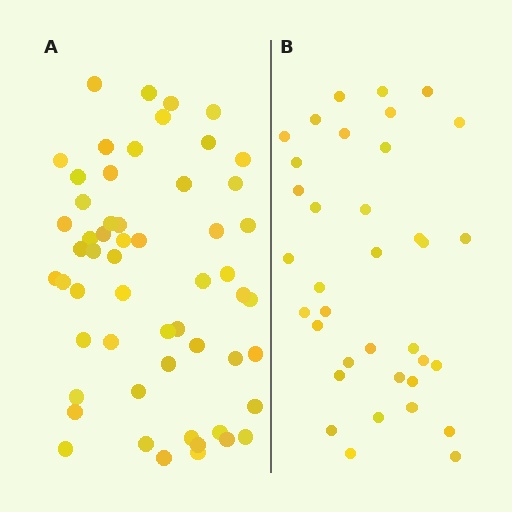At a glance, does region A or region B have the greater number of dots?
Region A (the left region) has more dots.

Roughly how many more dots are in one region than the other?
Region A has approximately 20 more dots than region B.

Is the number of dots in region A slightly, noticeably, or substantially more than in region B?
Region A has substantially more. The ratio is roughly 1.6 to 1.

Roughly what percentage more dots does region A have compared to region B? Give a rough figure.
About 55% more.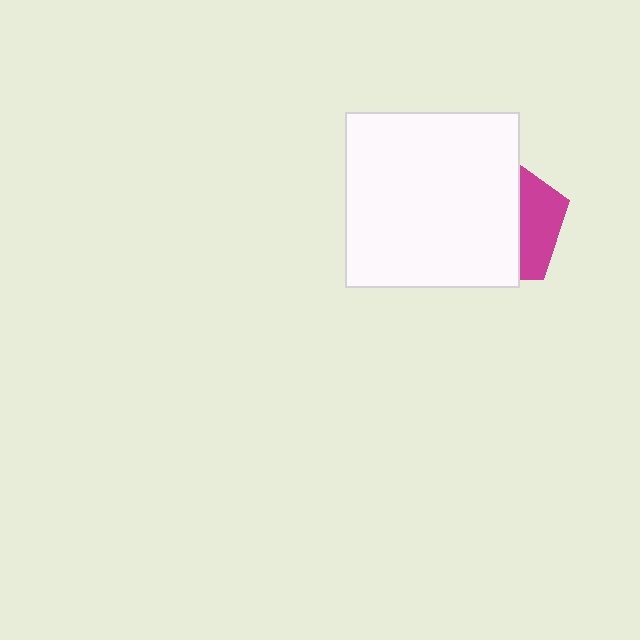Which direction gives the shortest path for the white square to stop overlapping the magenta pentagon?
Moving left gives the shortest separation.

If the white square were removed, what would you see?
You would see the complete magenta pentagon.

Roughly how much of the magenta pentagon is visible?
A small part of it is visible (roughly 32%).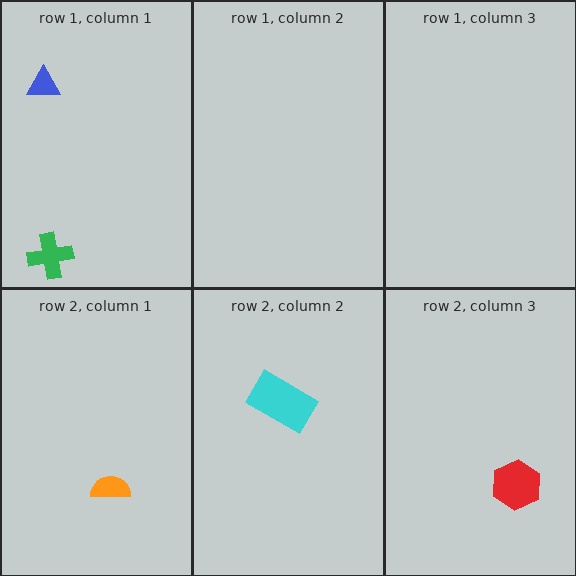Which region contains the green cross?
The row 1, column 1 region.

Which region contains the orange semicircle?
The row 2, column 1 region.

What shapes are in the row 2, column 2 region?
The cyan rectangle.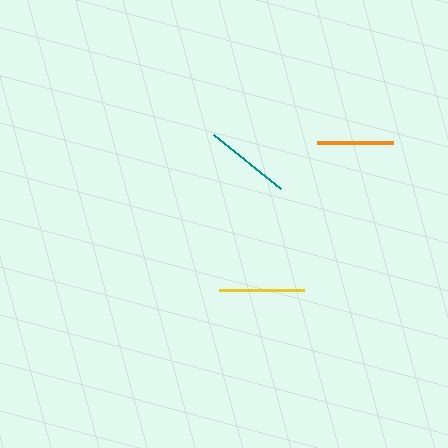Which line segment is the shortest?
The orange line is the shortest at approximately 76 pixels.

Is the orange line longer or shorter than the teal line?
The teal line is longer than the orange line.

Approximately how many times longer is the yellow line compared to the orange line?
The yellow line is approximately 1.1 times the length of the orange line.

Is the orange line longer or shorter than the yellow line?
The yellow line is longer than the orange line.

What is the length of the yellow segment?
The yellow segment is approximately 85 pixels long.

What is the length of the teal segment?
The teal segment is approximately 86 pixels long.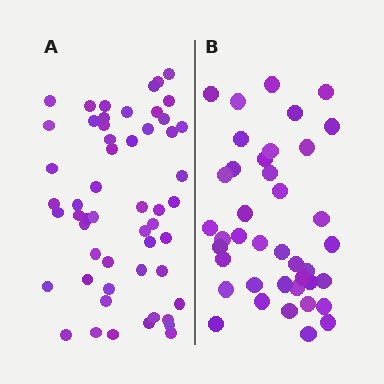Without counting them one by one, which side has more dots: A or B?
Region A (the left region) has more dots.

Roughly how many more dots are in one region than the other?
Region A has approximately 15 more dots than region B.